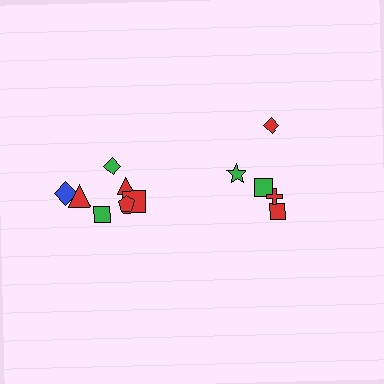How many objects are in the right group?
There are 5 objects.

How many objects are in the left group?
There are 7 objects.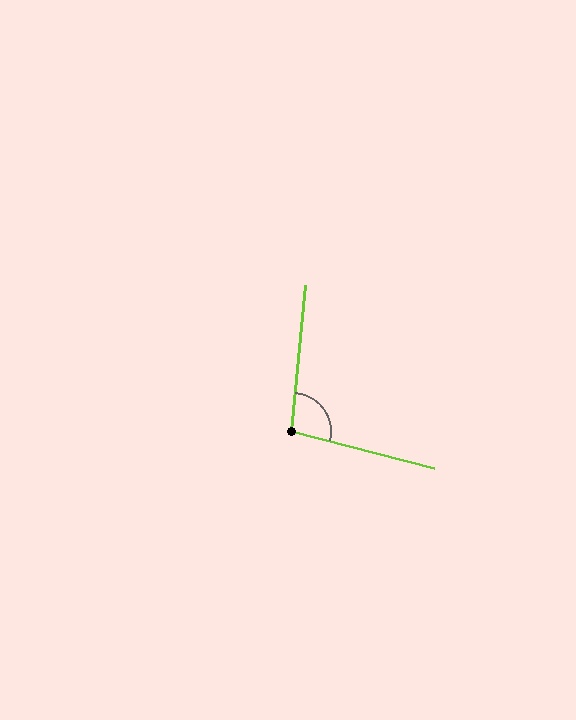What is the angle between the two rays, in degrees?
Approximately 99 degrees.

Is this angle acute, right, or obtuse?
It is obtuse.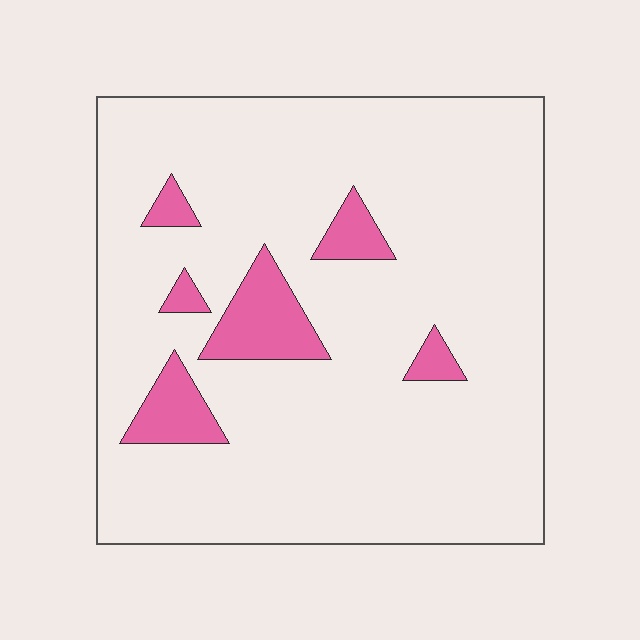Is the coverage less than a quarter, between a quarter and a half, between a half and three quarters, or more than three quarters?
Less than a quarter.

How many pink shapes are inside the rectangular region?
6.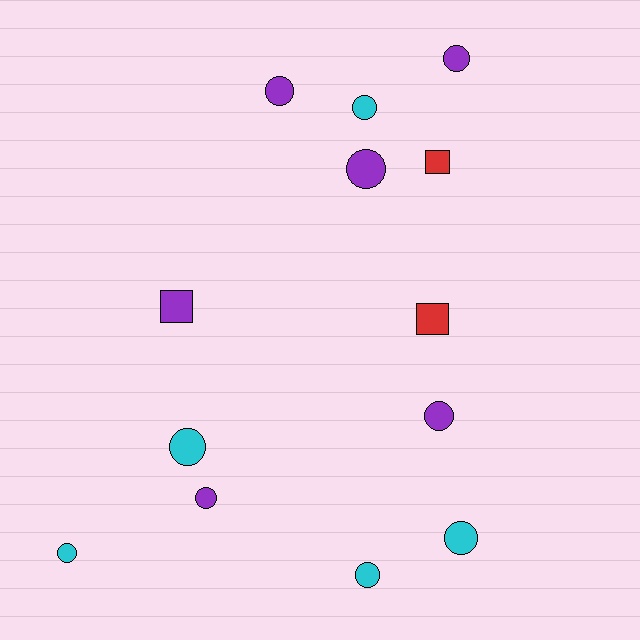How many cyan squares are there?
There are no cyan squares.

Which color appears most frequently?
Purple, with 6 objects.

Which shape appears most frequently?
Circle, with 10 objects.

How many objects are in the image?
There are 13 objects.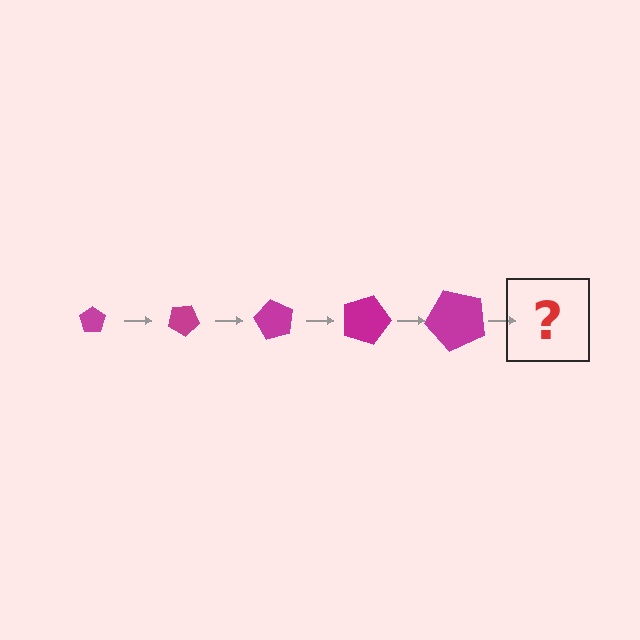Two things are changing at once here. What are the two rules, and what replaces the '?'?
The two rules are that the pentagon grows larger each step and it rotates 30 degrees each step. The '?' should be a pentagon, larger than the previous one and rotated 150 degrees from the start.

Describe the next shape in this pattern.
It should be a pentagon, larger than the previous one and rotated 150 degrees from the start.